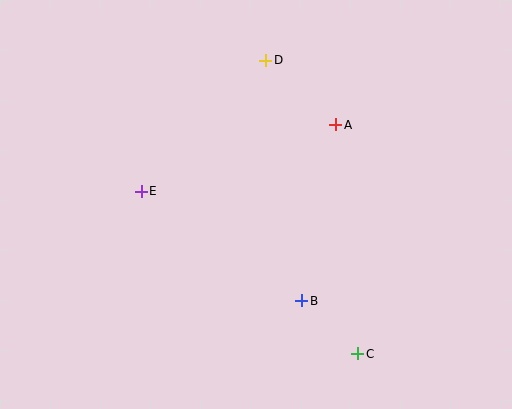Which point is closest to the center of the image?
Point B at (302, 301) is closest to the center.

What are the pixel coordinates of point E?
Point E is at (141, 191).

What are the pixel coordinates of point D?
Point D is at (266, 60).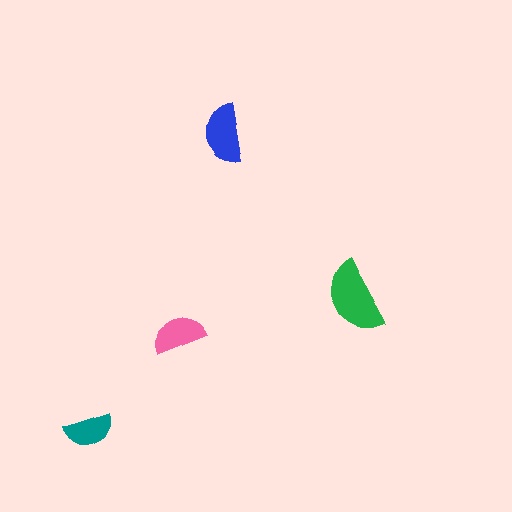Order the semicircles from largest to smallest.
the green one, the blue one, the pink one, the teal one.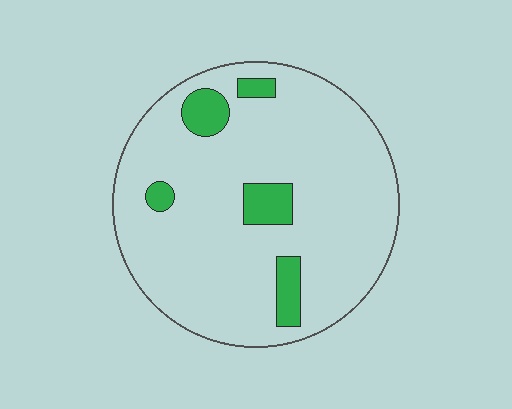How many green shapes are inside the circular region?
5.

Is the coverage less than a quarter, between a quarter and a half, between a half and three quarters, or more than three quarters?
Less than a quarter.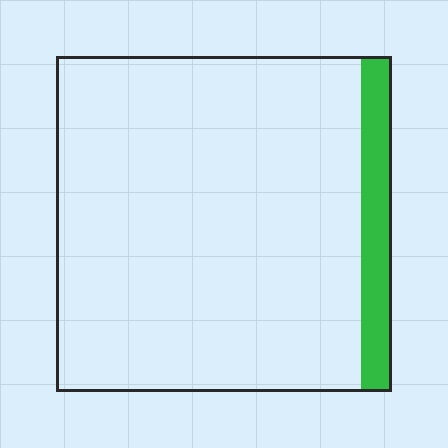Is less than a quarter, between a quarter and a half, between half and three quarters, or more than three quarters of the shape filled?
Less than a quarter.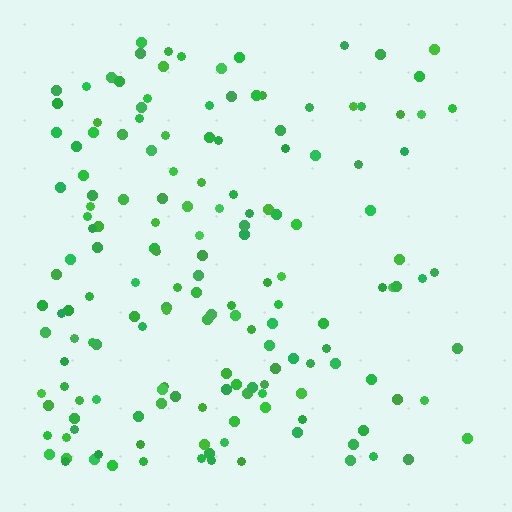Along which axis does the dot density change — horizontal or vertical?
Horizontal.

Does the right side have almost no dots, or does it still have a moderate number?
Still a moderate number, just noticeably fewer than the left.